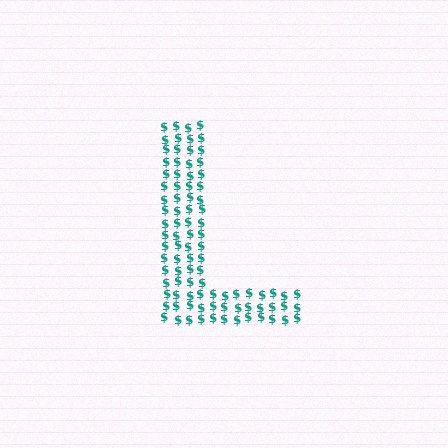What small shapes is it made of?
It is made of small dollar signs.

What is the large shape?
The large shape is the letter L.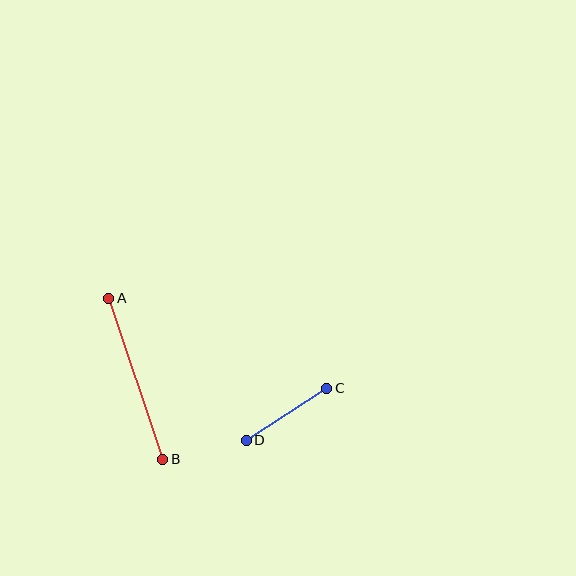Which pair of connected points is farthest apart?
Points A and B are farthest apart.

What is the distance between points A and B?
The distance is approximately 170 pixels.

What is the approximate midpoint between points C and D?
The midpoint is at approximately (286, 414) pixels.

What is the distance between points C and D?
The distance is approximately 95 pixels.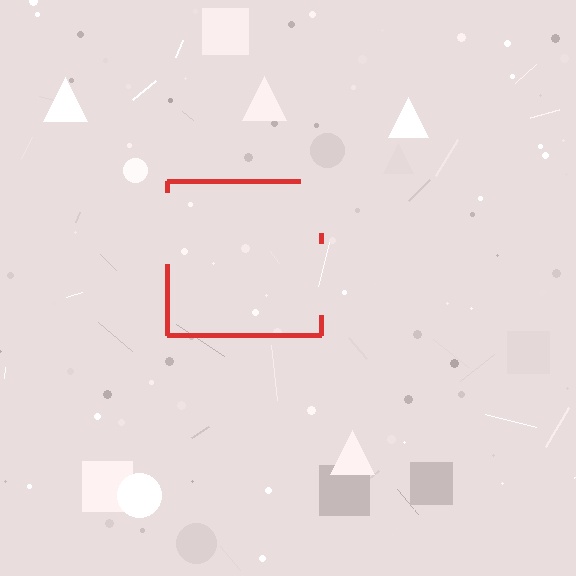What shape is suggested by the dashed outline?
The dashed outline suggests a square.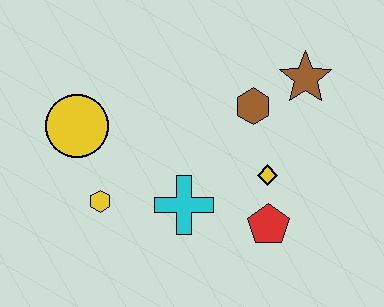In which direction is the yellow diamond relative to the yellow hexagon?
The yellow diamond is to the right of the yellow hexagon.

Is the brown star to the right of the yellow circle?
Yes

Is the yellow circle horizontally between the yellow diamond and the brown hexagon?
No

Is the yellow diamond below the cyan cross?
No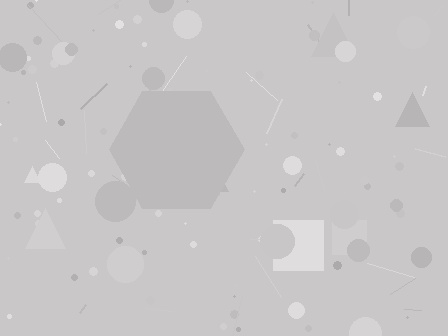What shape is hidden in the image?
A hexagon is hidden in the image.